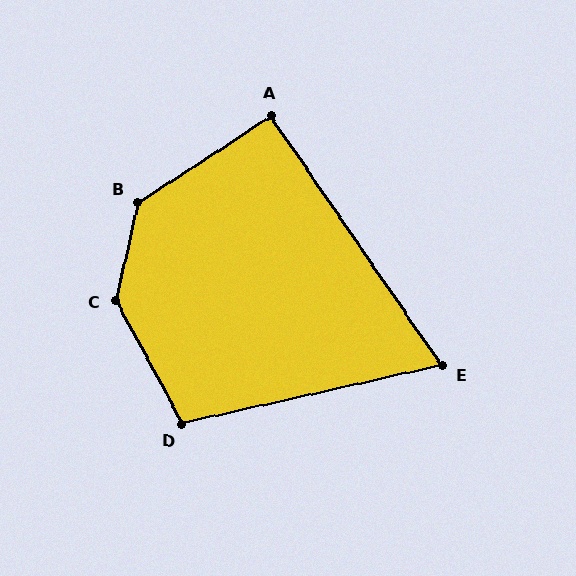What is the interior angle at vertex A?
Approximately 92 degrees (approximately right).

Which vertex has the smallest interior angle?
E, at approximately 68 degrees.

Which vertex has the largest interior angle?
C, at approximately 139 degrees.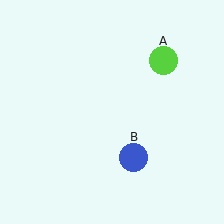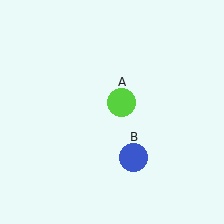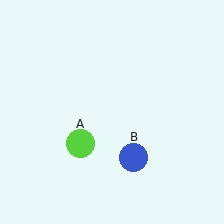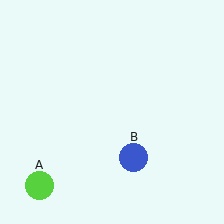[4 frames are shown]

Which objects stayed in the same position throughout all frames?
Blue circle (object B) remained stationary.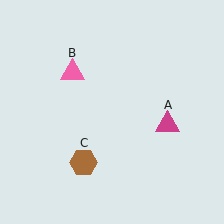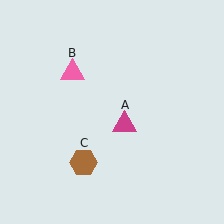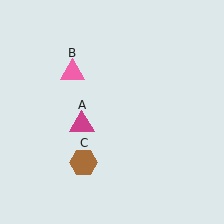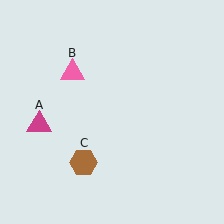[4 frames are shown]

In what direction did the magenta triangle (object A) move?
The magenta triangle (object A) moved left.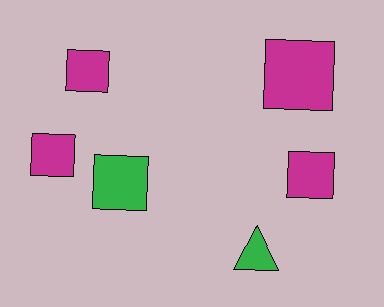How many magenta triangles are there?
There are no magenta triangles.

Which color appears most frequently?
Magenta, with 4 objects.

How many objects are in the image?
There are 6 objects.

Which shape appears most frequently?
Square, with 5 objects.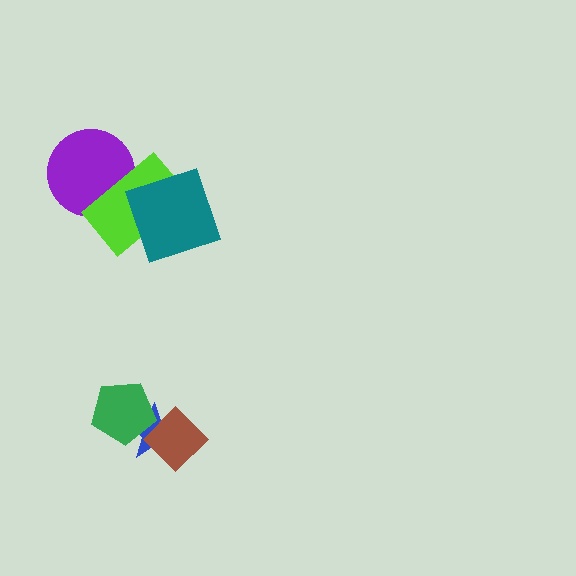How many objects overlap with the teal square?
1 object overlaps with the teal square.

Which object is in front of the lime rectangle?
The teal square is in front of the lime rectangle.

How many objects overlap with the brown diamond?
2 objects overlap with the brown diamond.